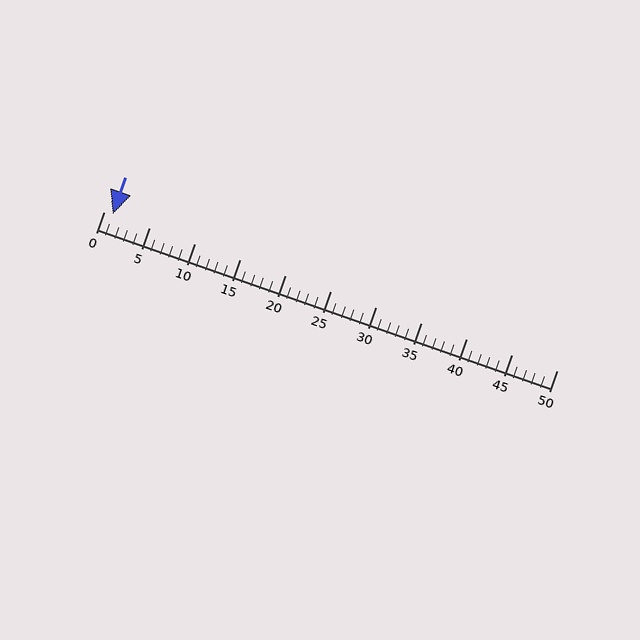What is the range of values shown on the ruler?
The ruler shows values from 0 to 50.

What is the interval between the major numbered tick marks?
The major tick marks are spaced 5 units apart.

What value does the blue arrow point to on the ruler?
The blue arrow points to approximately 1.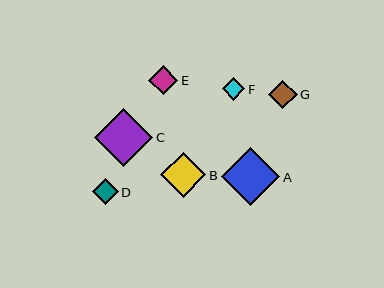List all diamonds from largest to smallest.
From largest to smallest: A, C, B, E, G, D, F.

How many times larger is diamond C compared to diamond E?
Diamond C is approximately 2.0 times the size of diamond E.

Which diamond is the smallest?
Diamond F is the smallest with a size of approximately 23 pixels.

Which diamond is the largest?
Diamond A is the largest with a size of approximately 58 pixels.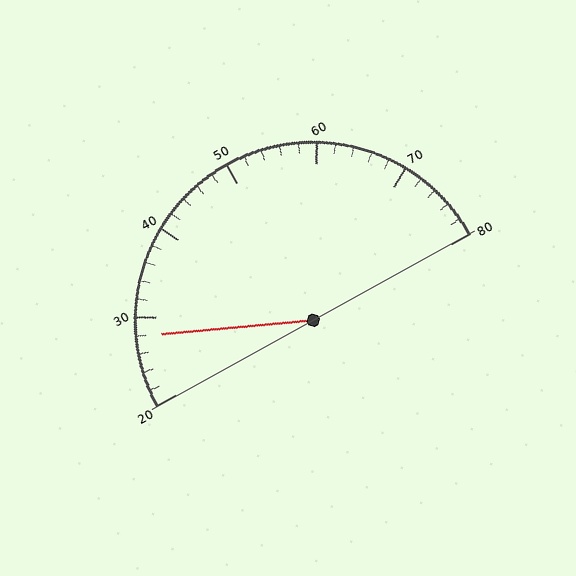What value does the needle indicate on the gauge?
The needle indicates approximately 28.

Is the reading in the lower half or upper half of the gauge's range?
The reading is in the lower half of the range (20 to 80).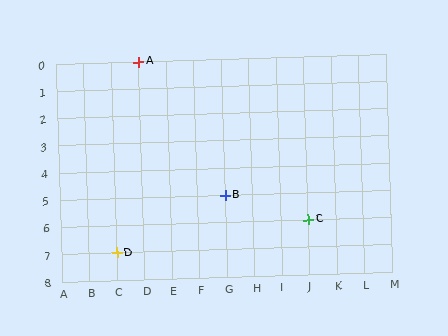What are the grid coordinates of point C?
Point C is at grid coordinates (J, 6).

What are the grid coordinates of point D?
Point D is at grid coordinates (C, 7).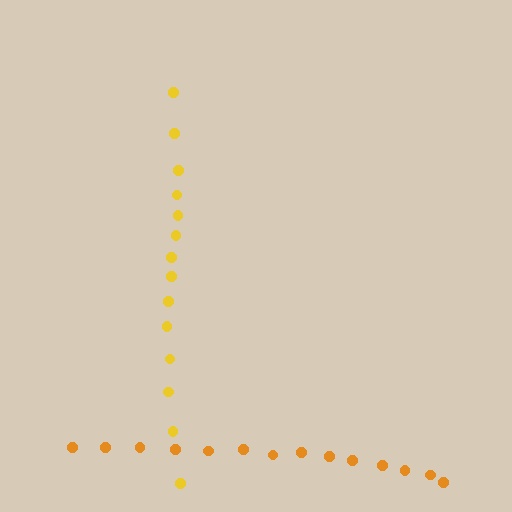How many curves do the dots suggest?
There are 2 distinct paths.